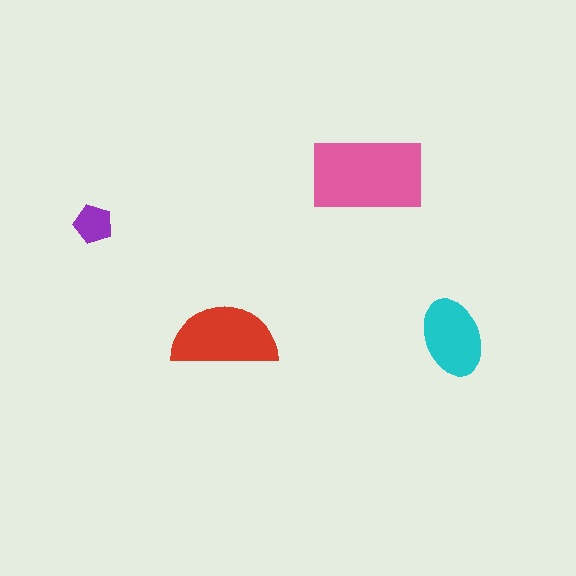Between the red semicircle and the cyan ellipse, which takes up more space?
The red semicircle.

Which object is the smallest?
The purple pentagon.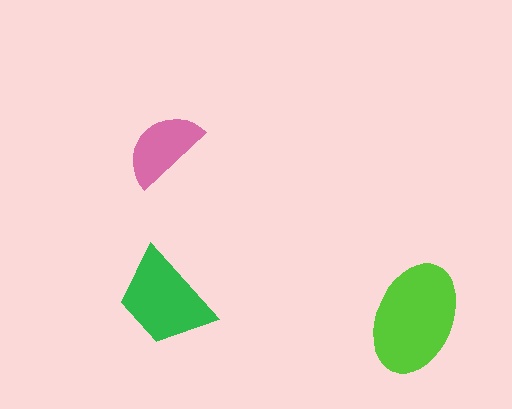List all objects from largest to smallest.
The lime ellipse, the green trapezoid, the pink semicircle.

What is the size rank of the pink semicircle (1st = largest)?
3rd.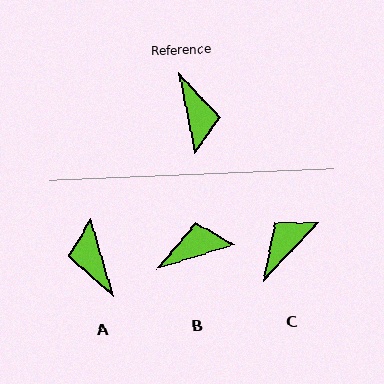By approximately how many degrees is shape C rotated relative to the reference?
Approximately 125 degrees counter-clockwise.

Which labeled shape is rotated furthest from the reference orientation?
A, about 175 degrees away.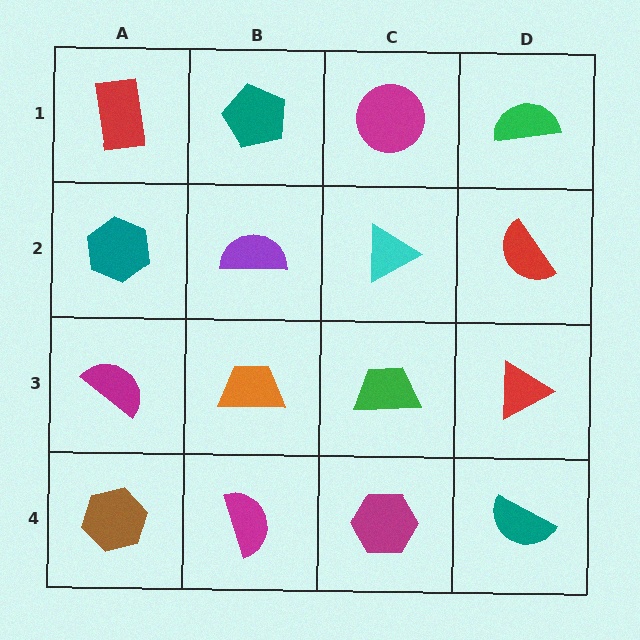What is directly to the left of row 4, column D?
A magenta hexagon.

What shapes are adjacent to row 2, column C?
A magenta circle (row 1, column C), a green trapezoid (row 3, column C), a purple semicircle (row 2, column B), a red semicircle (row 2, column D).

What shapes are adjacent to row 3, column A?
A teal hexagon (row 2, column A), a brown hexagon (row 4, column A), an orange trapezoid (row 3, column B).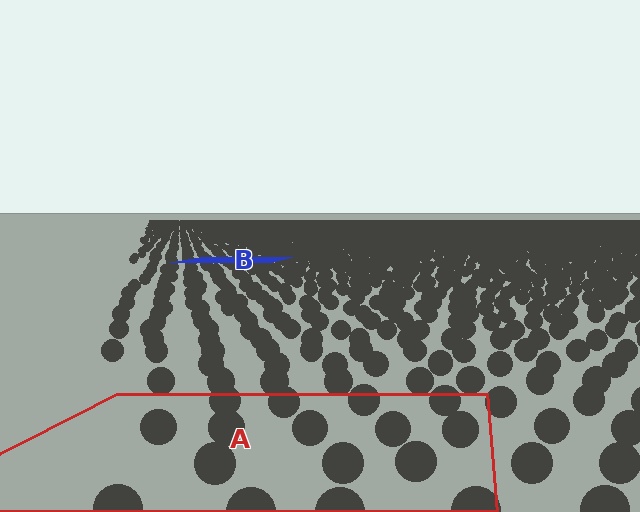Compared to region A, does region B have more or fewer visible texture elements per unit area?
Region B has more texture elements per unit area — they are packed more densely because it is farther away.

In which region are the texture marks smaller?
The texture marks are smaller in region B, because it is farther away.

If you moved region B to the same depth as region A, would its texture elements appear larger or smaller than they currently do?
They would appear larger. At a closer depth, the same texture elements are projected at a bigger on-screen size.